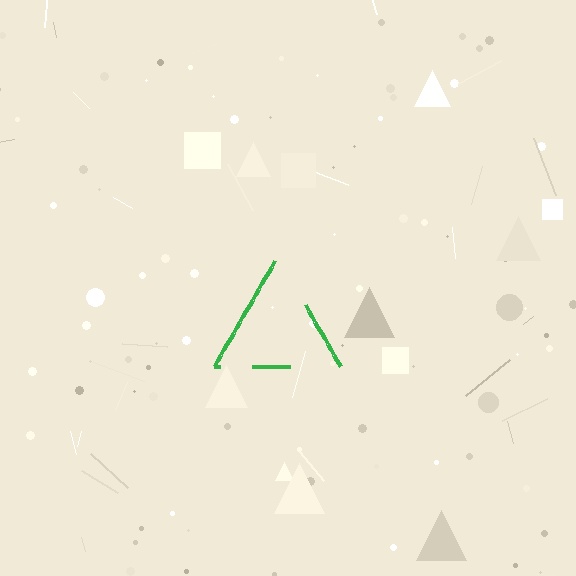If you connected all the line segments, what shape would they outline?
They would outline a triangle.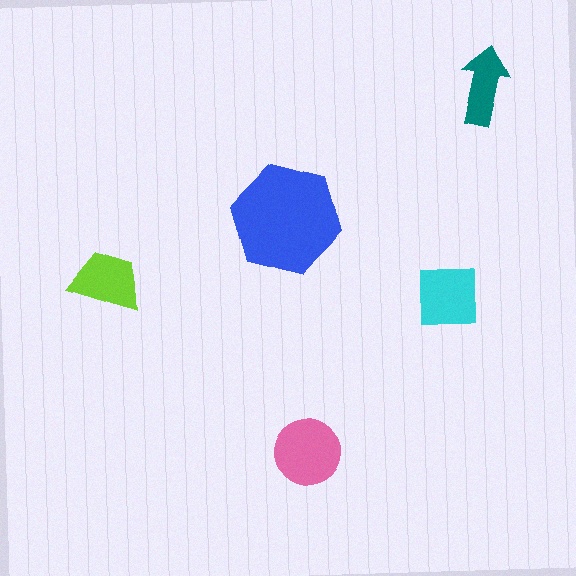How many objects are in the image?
There are 5 objects in the image.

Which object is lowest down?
The pink circle is bottommost.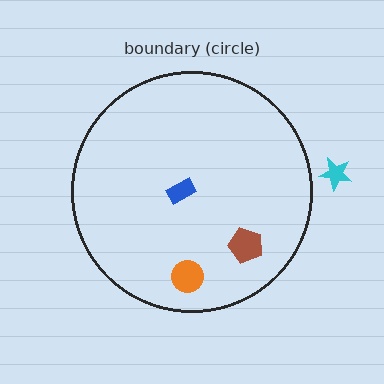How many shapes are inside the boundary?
3 inside, 1 outside.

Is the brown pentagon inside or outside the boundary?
Inside.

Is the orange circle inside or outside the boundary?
Inside.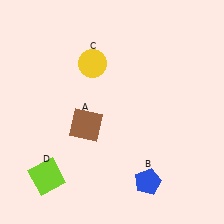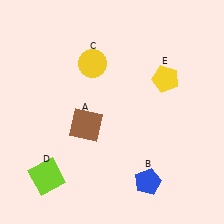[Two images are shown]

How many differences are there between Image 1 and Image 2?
There is 1 difference between the two images.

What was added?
A yellow pentagon (E) was added in Image 2.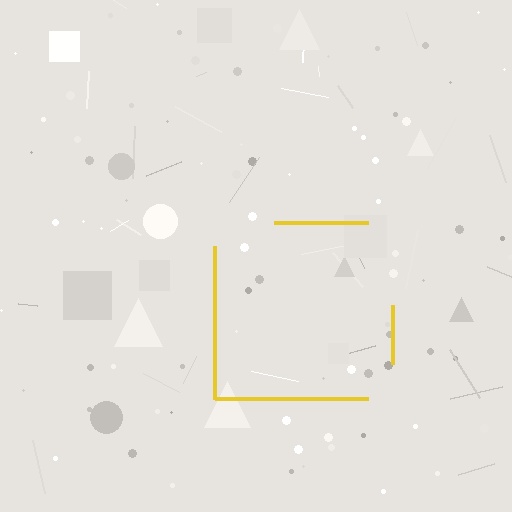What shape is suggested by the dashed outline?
The dashed outline suggests a square.